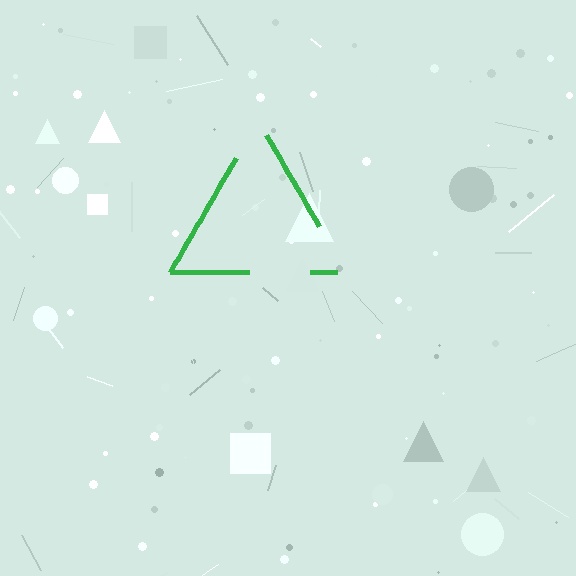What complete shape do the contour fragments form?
The contour fragments form a triangle.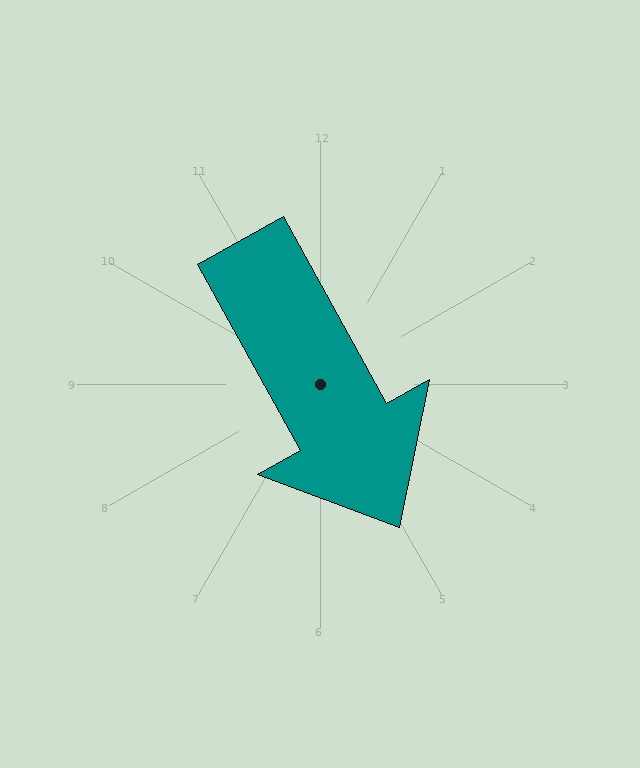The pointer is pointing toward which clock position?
Roughly 5 o'clock.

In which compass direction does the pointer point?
Southeast.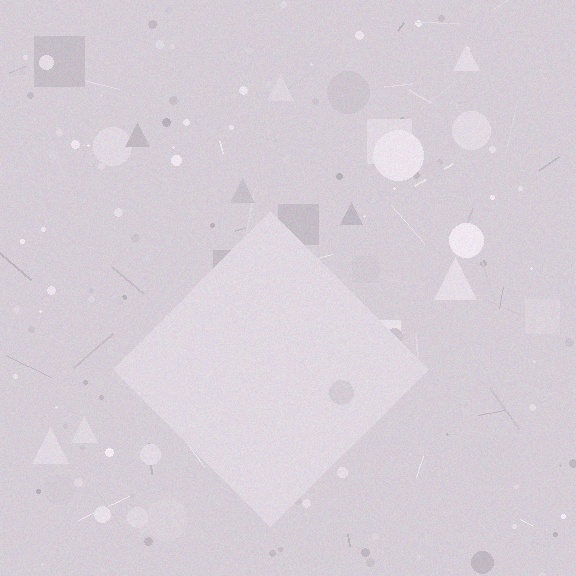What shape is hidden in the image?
A diamond is hidden in the image.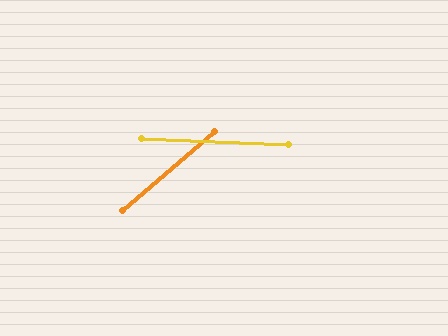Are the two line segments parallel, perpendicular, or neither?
Neither parallel nor perpendicular — they differ by about 43°.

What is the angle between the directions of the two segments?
Approximately 43 degrees.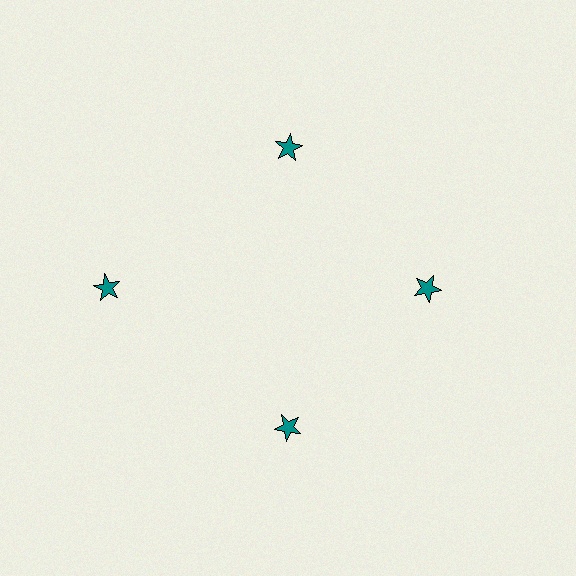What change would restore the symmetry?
The symmetry would be restored by moving it inward, back onto the ring so that all 4 stars sit at equal angles and equal distance from the center.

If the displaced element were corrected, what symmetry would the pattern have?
It would have 4-fold rotational symmetry — the pattern would map onto itself every 90 degrees.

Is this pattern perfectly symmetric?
No. The 4 teal stars are arranged in a ring, but one element near the 9 o'clock position is pushed outward from the center, breaking the 4-fold rotational symmetry.